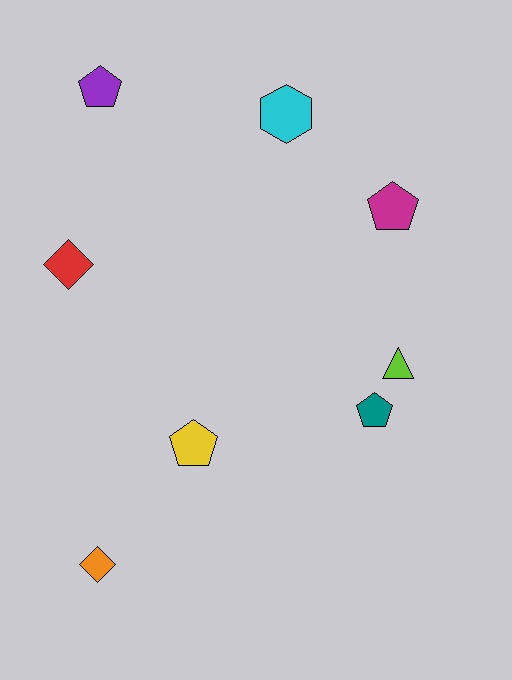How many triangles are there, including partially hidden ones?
There is 1 triangle.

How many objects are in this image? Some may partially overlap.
There are 8 objects.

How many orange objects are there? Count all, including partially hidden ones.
There is 1 orange object.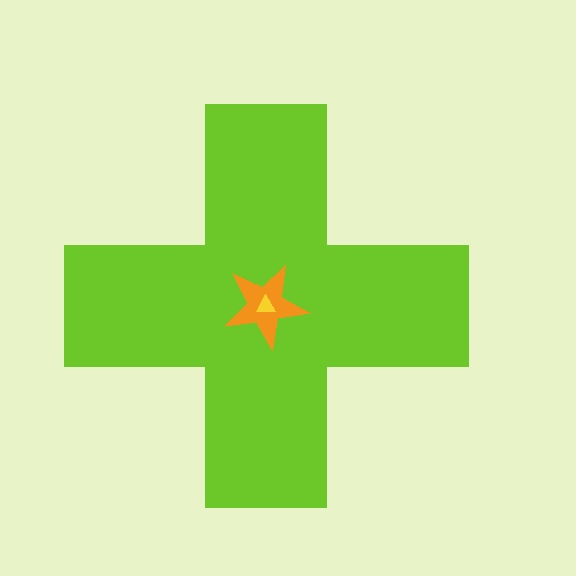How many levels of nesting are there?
3.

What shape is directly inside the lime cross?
The orange star.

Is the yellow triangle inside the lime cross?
Yes.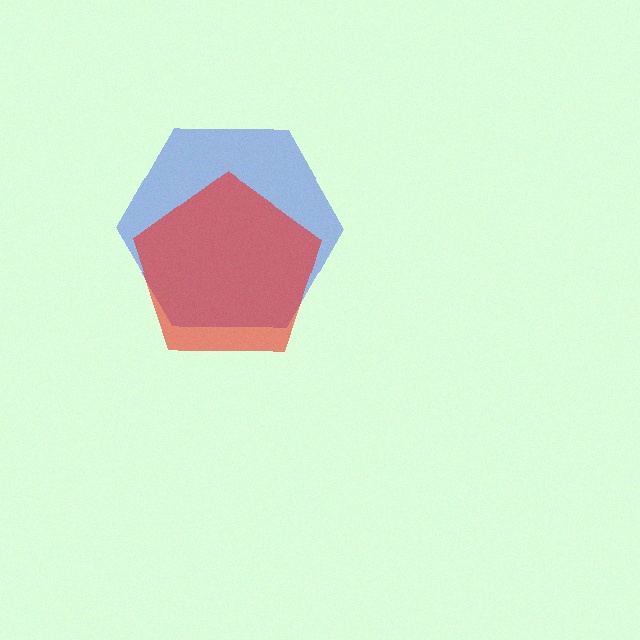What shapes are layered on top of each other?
The layered shapes are: a blue hexagon, a red pentagon.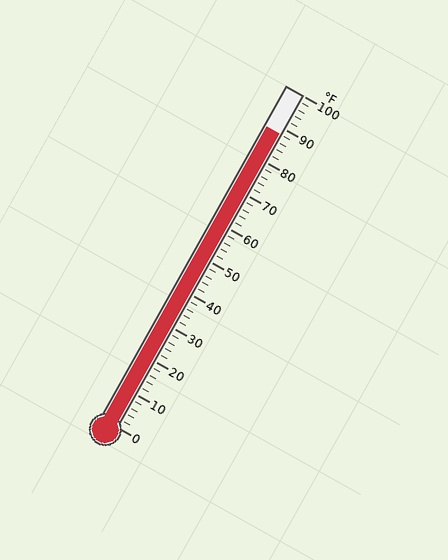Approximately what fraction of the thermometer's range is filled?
The thermometer is filled to approximately 90% of its range.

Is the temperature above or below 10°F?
The temperature is above 10°F.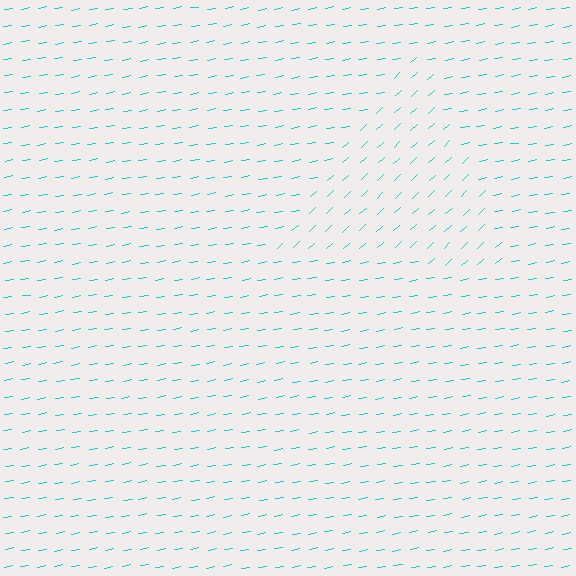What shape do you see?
I see a triangle.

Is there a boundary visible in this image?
Yes, there is a texture boundary formed by a change in line orientation.